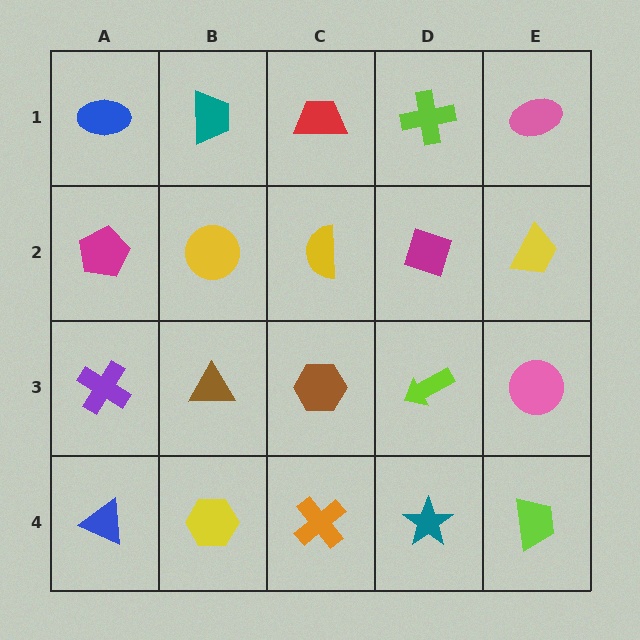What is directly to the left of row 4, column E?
A teal star.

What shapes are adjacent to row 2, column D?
A lime cross (row 1, column D), a lime arrow (row 3, column D), a yellow semicircle (row 2, column C), a yellow trapezoid (row 2, column E).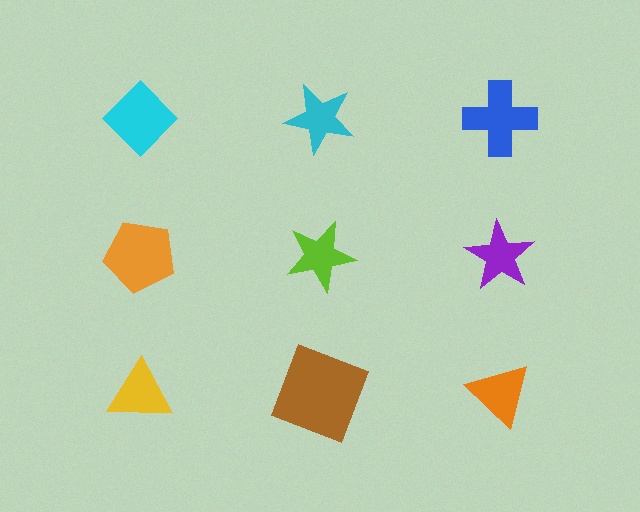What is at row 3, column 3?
An orange triangle.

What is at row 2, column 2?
A lime star.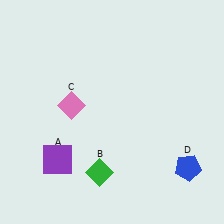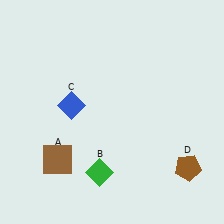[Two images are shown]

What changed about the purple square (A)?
In Image 1, A is purple. In Image 2, it changed to brown.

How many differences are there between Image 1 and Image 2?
There are 3 differences between the two images.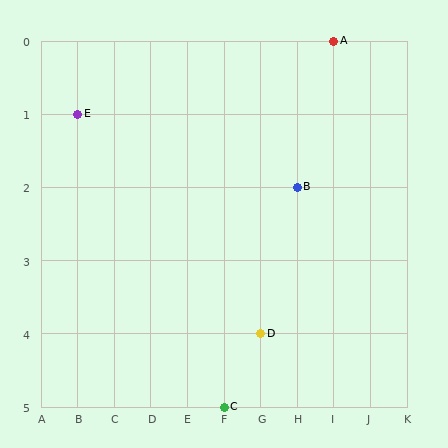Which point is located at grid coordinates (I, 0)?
Point A is at (I, 0).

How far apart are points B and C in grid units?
Points B and C are 2 columns and 3 rows apart (about 3.6 grid units diagonally).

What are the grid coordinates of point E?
Point E is at grid coordinates (B, 1).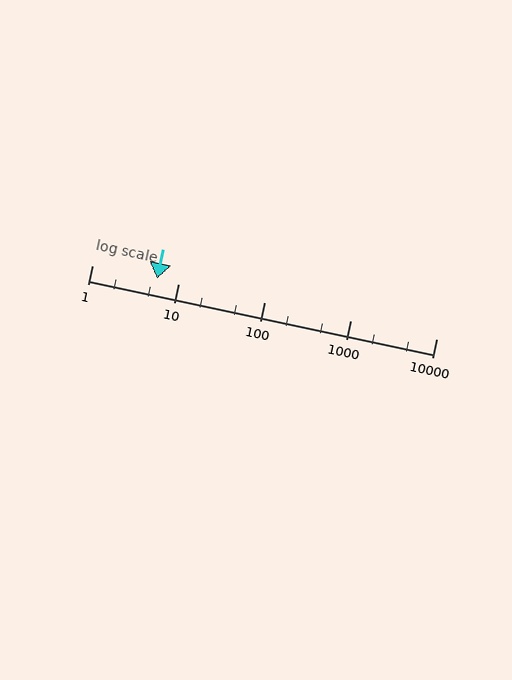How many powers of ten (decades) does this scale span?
The scale spans 4 decades, from 1 to 10000.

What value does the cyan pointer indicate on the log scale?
The pointer indicates approximately 5.7.